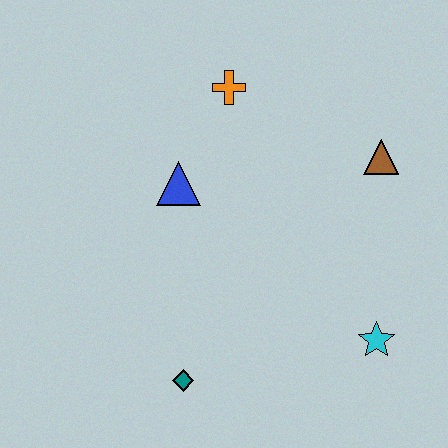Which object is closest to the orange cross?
The blue triangle is closest to the orange cross.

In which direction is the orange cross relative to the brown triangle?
The orange cross is to the left of the brown triangle.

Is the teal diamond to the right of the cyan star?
No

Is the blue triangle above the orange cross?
No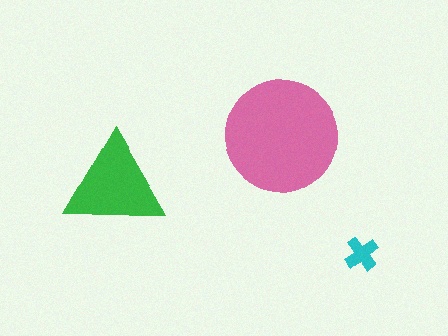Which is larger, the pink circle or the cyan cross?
The pink circle.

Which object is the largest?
The pink circle.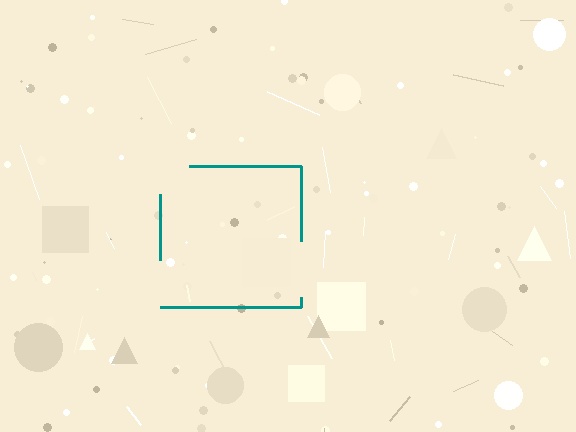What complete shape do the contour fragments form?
The contour fragments form a square.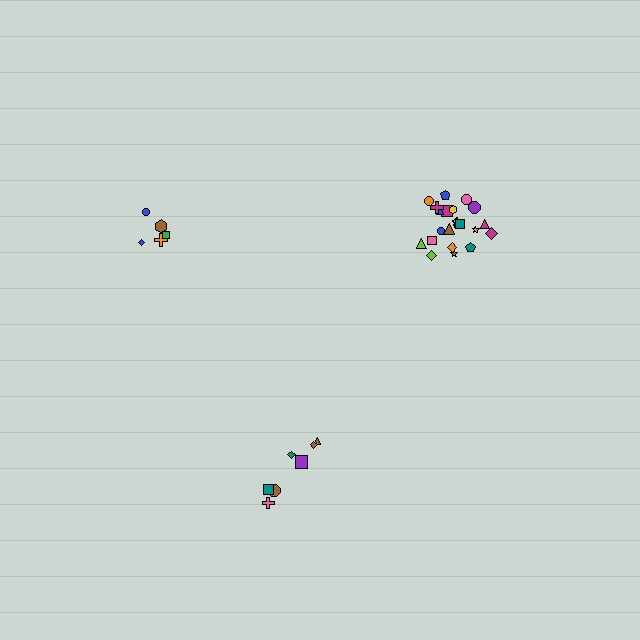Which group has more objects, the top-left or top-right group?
The top-right group.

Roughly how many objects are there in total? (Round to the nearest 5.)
Roughly 35 objects in total.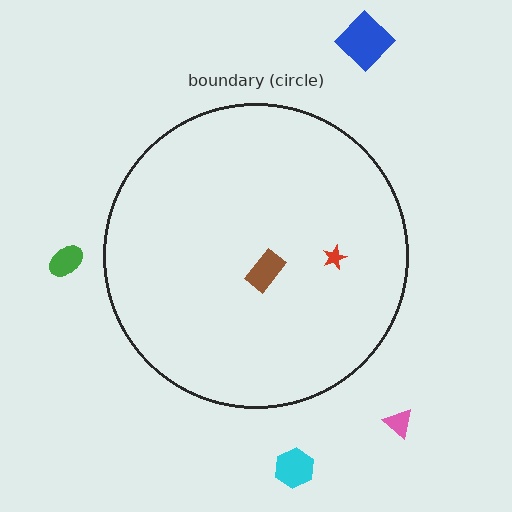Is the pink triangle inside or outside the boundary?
Outside.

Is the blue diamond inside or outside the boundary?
Outside.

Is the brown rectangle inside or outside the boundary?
Inside.